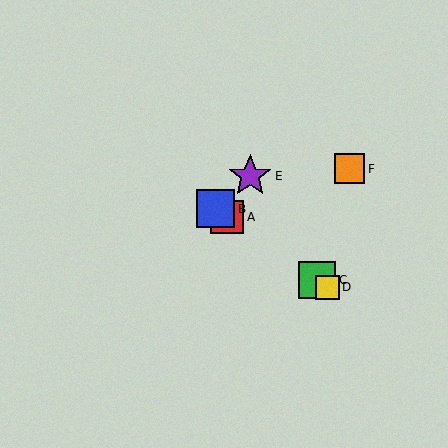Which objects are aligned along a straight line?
Objects A, B, C, D are aligned along a straight line.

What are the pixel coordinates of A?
Object A is at (227, 217).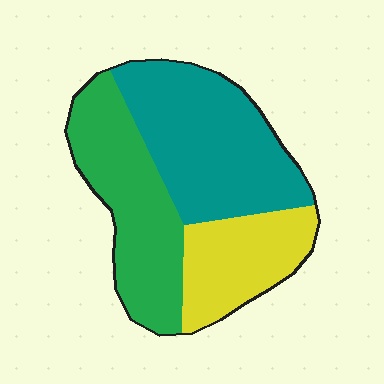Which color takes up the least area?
Yellow, at roughly 25%.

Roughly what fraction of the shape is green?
Green takes up between a third and a half of the shape.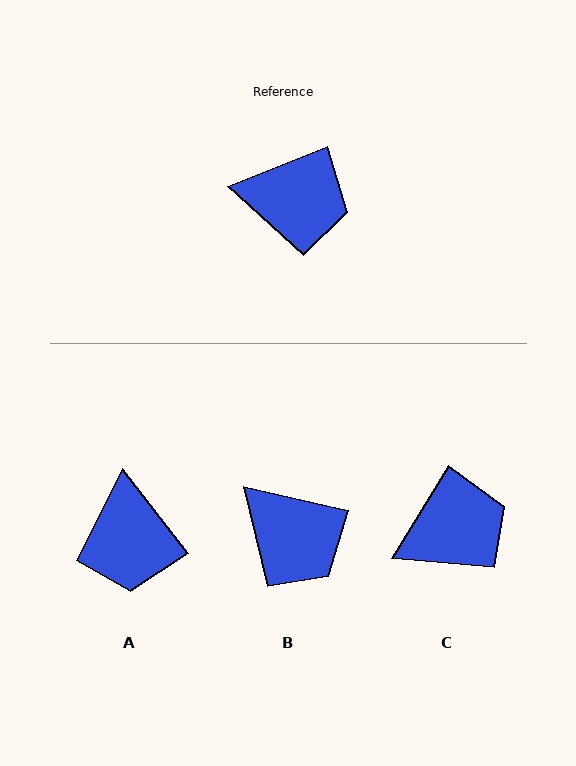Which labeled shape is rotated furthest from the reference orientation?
A, about 74 degrees away.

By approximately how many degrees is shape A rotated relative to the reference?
Approximately 74 degrees clockwise.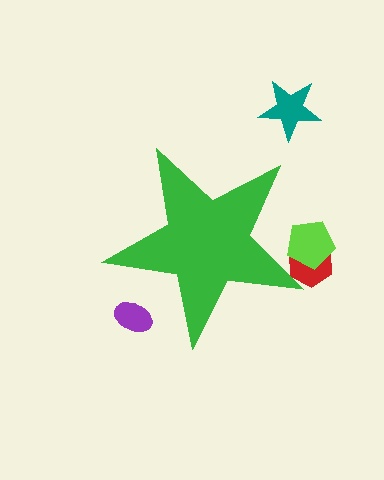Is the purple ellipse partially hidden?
Yes, the purple ellipse is partially hidden behind the green star.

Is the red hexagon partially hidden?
Yes, the red hexagon is partially hidden behind the green star.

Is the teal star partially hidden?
No, the teal star is fully visible.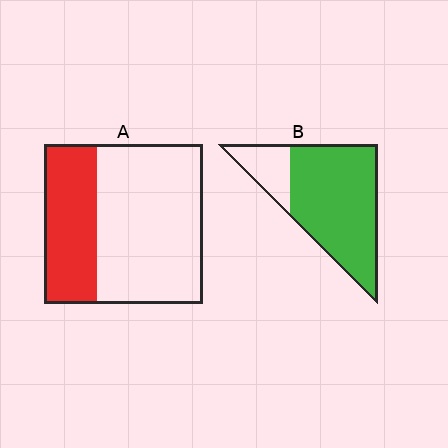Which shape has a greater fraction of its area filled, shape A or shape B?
Shape B.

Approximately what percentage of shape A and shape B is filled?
A is approximately 35% and B is approximately 80%.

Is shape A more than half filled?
No.